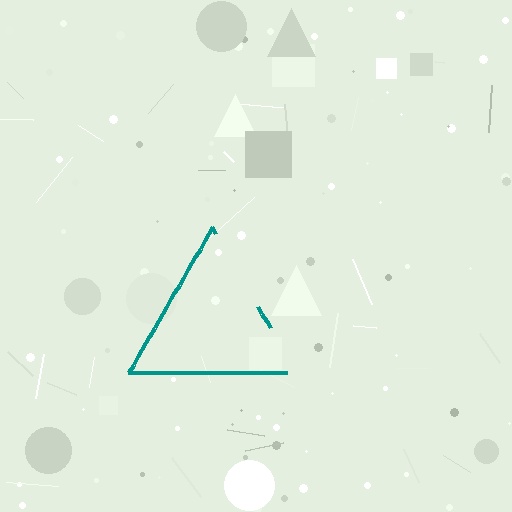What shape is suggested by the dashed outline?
The dashed outline suggests a triangle.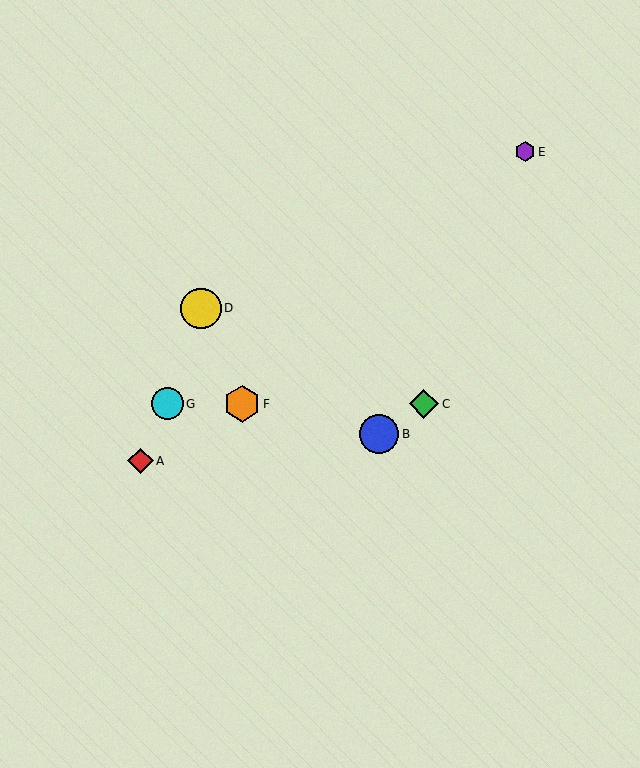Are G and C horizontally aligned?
Yes, both are at y≈404.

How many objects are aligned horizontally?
3 objects (C, F, G) are aligned horizontally.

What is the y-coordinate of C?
Object C is at y≈404.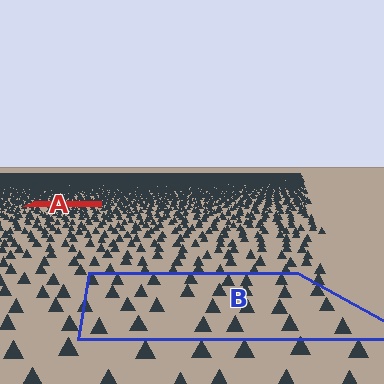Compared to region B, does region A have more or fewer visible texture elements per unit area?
Region A has more texture elements per unit area — they are packed more densely because it is farther away.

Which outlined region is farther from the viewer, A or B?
Region A is farther from the viewer — the texture elements inside it appear smaller and more densely packed.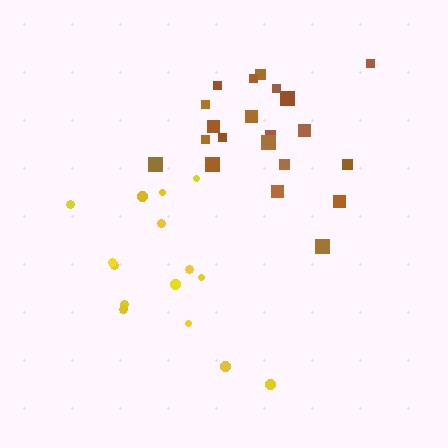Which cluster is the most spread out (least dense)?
Yellow.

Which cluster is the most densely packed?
Brown.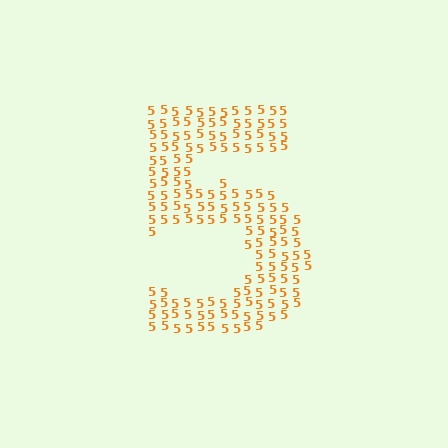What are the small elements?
The small elements are digit 5's.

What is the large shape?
The large shape is the digit 5.